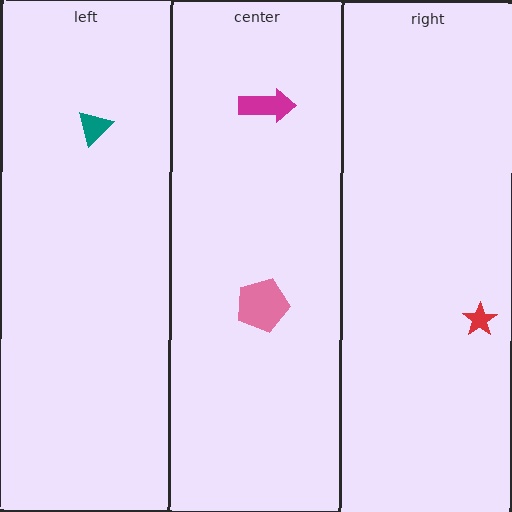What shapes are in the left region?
The teal triangle.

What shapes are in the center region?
The pink pentagon, the magenta arrow.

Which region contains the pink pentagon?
The center region.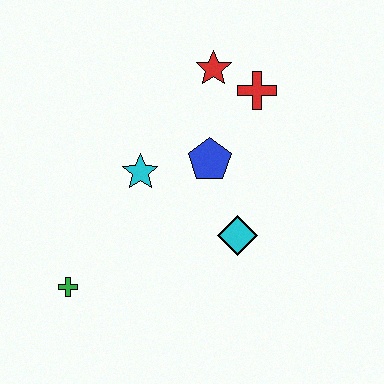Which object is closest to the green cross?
The cyan star is closest to the green cross.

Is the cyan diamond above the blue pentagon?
No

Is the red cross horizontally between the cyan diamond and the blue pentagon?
No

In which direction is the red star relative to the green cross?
The red star is above the green cross.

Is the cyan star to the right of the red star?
No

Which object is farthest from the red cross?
The green cross is farthest from the red cross.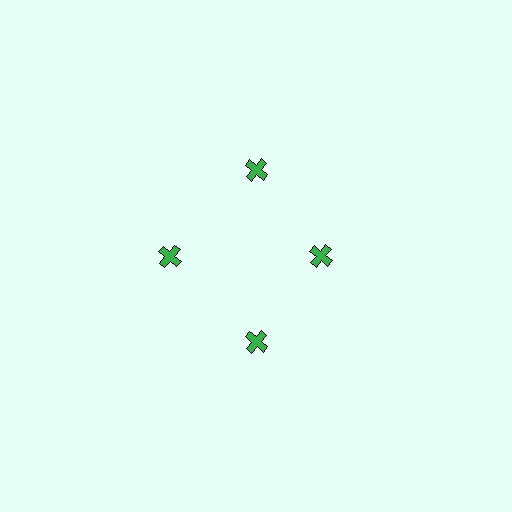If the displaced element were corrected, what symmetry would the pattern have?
It would have 4-fold rotational symmetry — the pattern would map onto itself every 90 degrees.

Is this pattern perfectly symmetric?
No. The 4 green crosses are arranged in a ring, but one element near the 3 o'clock position is pulled inward toward the center, breaking the 4-fold rotational symmetry.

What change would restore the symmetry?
The symmetry would be restored by moving it outward, back onto the ring so that all 4 crosses sit at equal angles and equal distance from the center.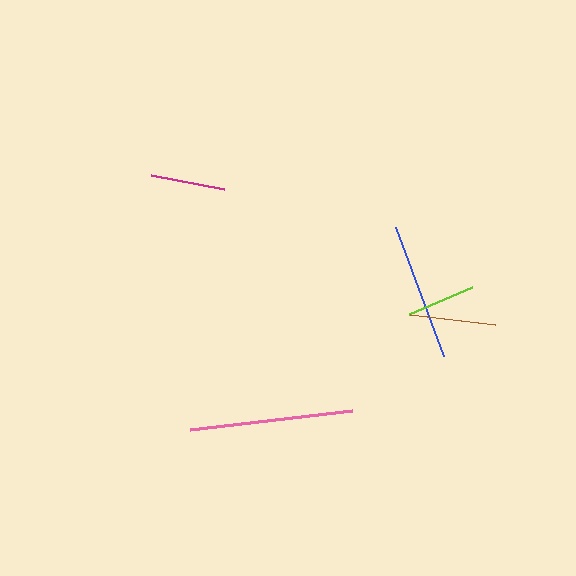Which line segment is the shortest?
The lime line is the shortest at approximately 68 pixels.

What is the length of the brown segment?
The brown segment is approximately 86 pixels long.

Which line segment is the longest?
The pink line is the longest at approximately 164 pixels.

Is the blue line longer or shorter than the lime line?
The blue line is longer than the lime line.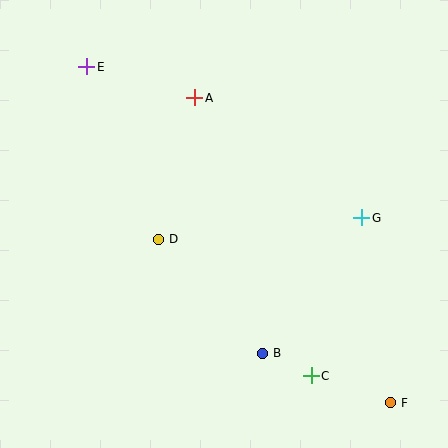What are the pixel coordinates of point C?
Point C is at (311, 376).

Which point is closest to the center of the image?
Point D at (159, 239) is closest to the center.